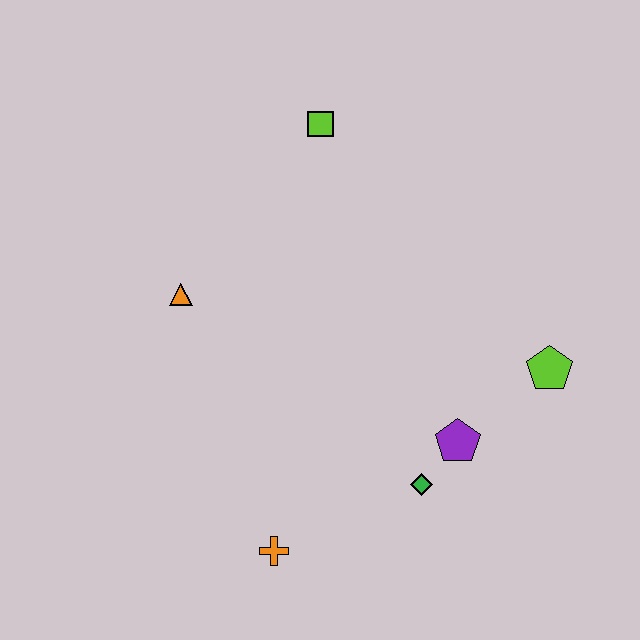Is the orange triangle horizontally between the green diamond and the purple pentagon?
No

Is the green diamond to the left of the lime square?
No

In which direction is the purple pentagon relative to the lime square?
The purple pentagon is below the lime square.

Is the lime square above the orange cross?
Yes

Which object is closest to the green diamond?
The purple pentagon is closest to the green diamond.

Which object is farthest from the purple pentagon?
The lime square is farthest from the purple pentagon.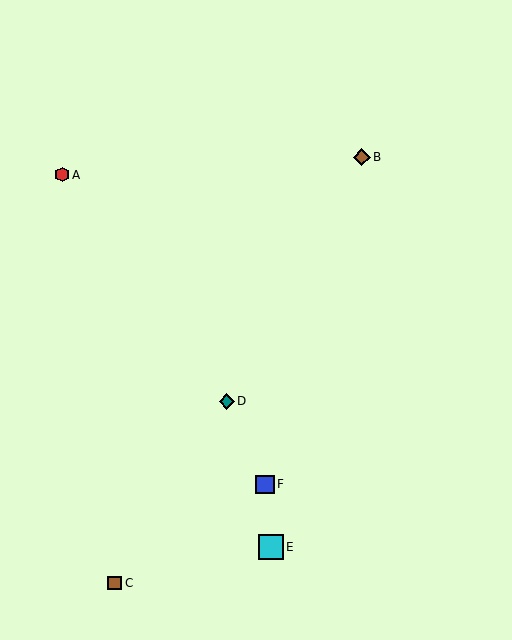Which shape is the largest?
The cyan square (labeled E) is the largest.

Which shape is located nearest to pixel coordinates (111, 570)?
The brown square (labeled C) at (115, 583) is nearest to that location.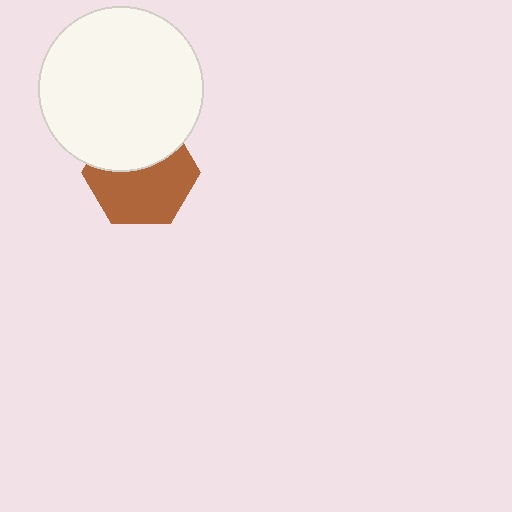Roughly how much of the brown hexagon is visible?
About half of it is visible (roughly 60%).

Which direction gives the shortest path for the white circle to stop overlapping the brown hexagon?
Moving up gives the shortest separation.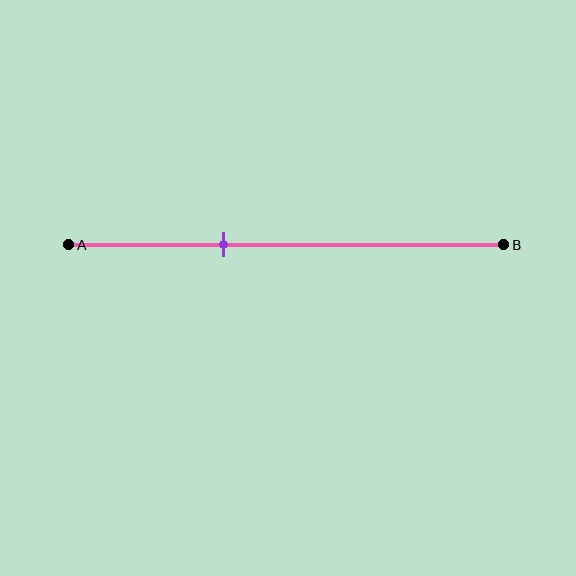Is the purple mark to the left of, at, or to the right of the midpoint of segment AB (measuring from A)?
The purple mark is to the left of the midpoint of segment AB.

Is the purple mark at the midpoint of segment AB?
No, the mark is at about 35% from A, not at the 50% midpoint.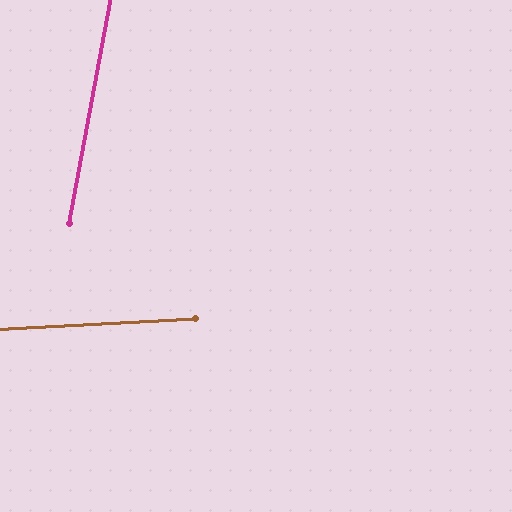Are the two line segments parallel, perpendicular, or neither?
Neither parallel nor perpendicular — they differ by about 76°.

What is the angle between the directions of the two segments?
Approximately 76 degrees.